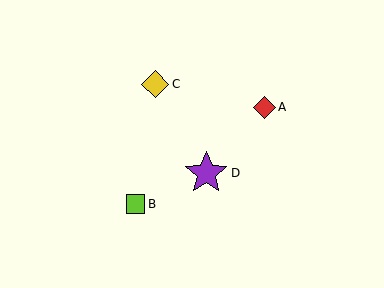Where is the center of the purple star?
The center of the purple star is at (206, 173).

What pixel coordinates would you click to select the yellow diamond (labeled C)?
Click at (155, 84) to select the yellow diamond C.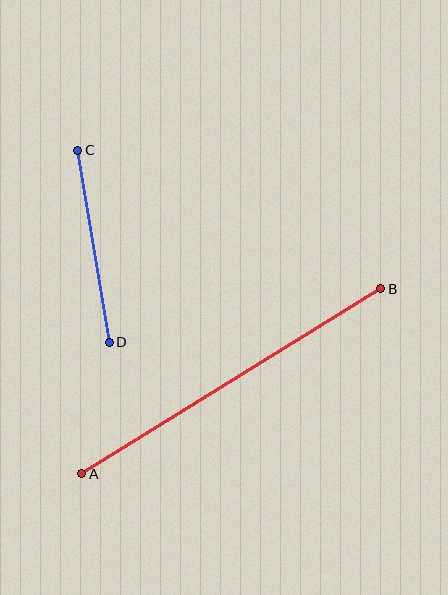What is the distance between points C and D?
The distance is approximately 195 pixels.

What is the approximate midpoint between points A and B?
The midpoint is at approximately (231, 381) pixels.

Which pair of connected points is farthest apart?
Points A and B are farthest apart.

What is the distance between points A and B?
The distance is approximately 352 pixels.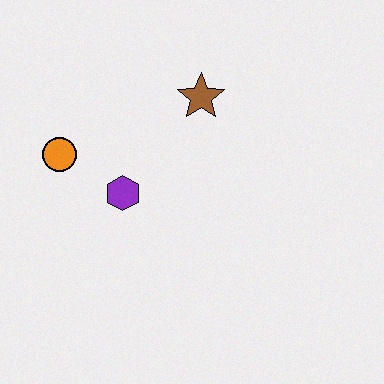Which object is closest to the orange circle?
The purple hexagon is closest to the orange circle.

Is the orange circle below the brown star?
Yes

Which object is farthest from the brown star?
The orange circle is farthest from the brown star.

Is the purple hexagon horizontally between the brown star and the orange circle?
Yes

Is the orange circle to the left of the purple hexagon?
Yes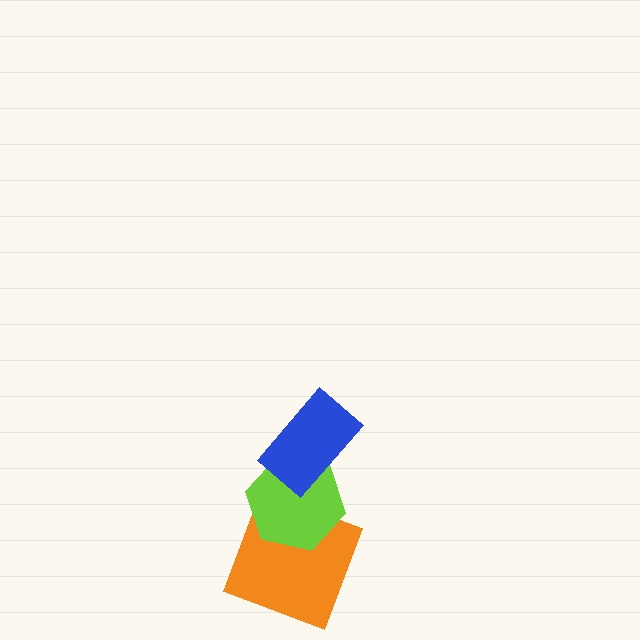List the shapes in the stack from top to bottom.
From top to bottom: the blue rectangle, the lime hexagon, the orange square.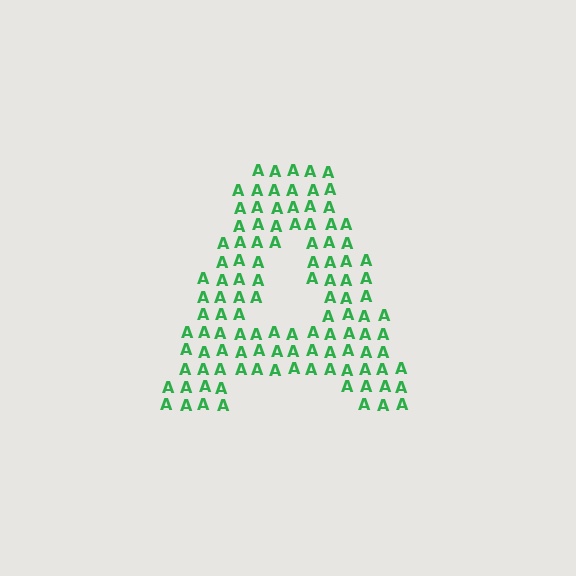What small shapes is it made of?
It is made of small letter A's.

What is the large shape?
The large shape is the letter A.